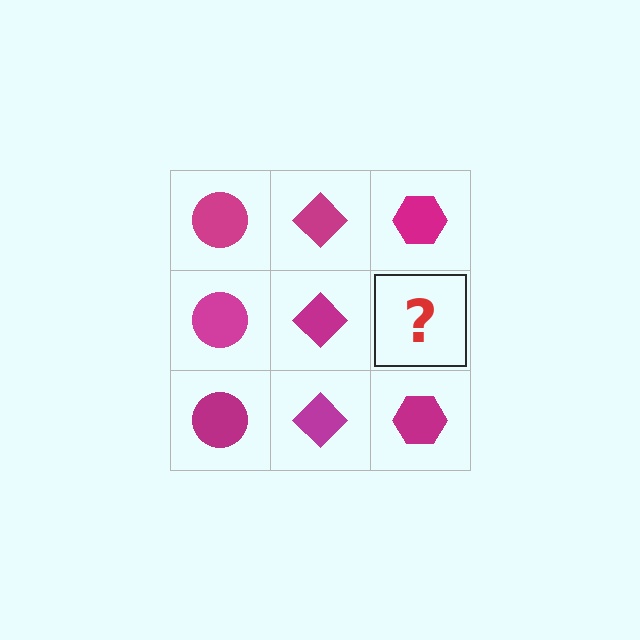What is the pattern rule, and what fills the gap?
The rule is that each column has a consistent shape. The gap should be filled with a magenta hexagon.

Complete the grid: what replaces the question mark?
The question mark should be replaced with a magenta hexagon.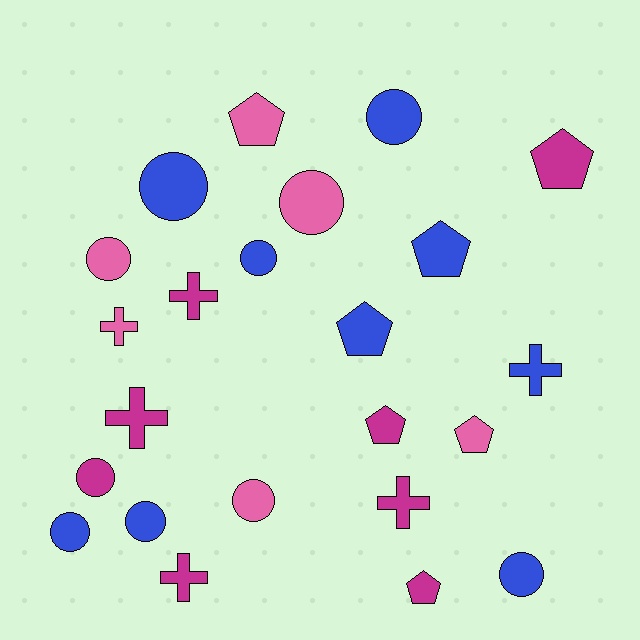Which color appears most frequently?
Blue, with 9 objects.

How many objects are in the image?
There are 23 objects.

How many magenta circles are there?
There is 1 magenta circle.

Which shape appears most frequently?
Circle, with 10 objects.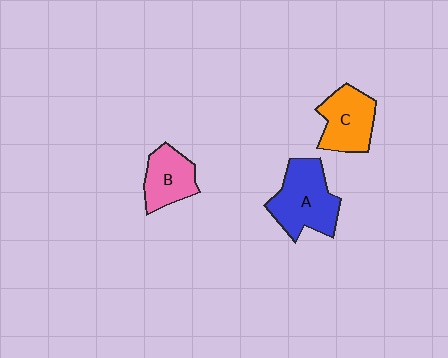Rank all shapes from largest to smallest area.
From largest to smallest: A (blue), C (orange), B (pink).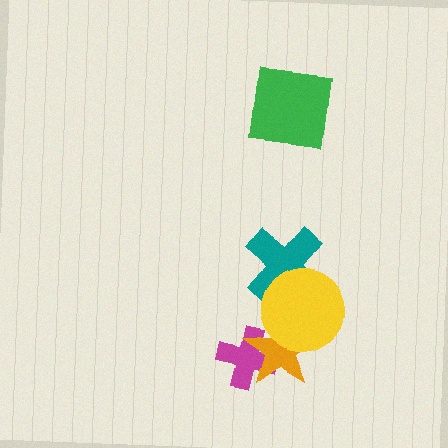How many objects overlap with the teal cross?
1 object overlaps with the teal cross.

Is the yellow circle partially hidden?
No, no other shape covers it.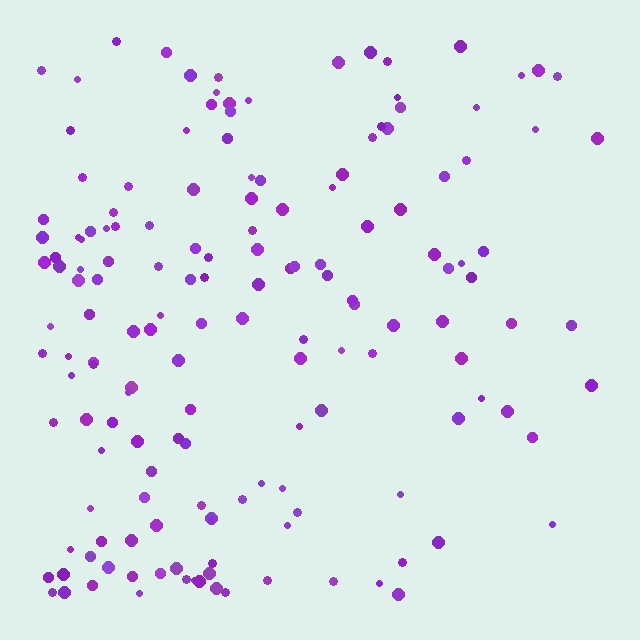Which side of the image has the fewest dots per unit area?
The right.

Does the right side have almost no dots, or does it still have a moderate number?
Still a moderate number, just noticeably fewer than the left.